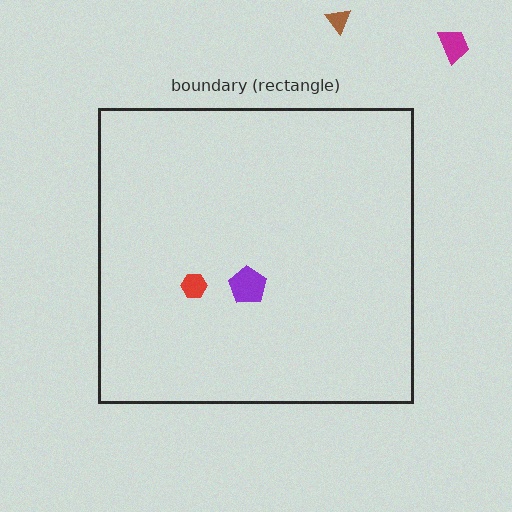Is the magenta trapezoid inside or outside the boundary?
Outside.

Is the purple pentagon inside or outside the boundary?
Inside.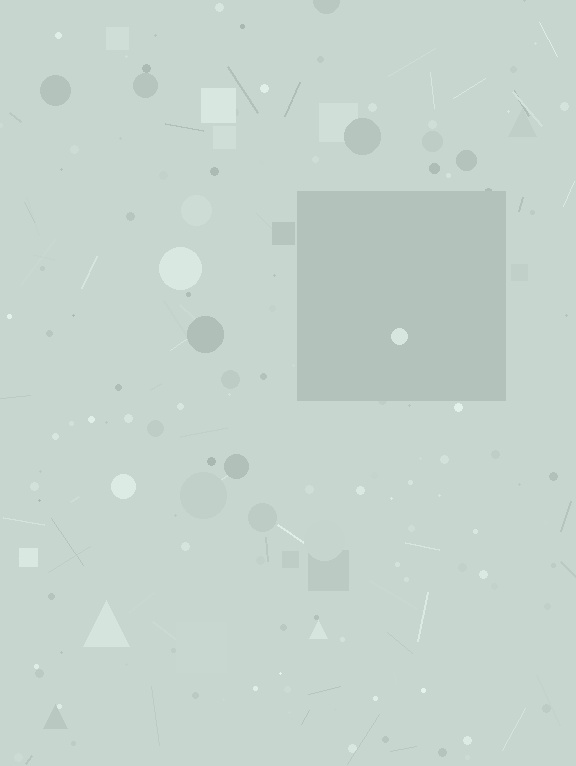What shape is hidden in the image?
A square is hidden in the image.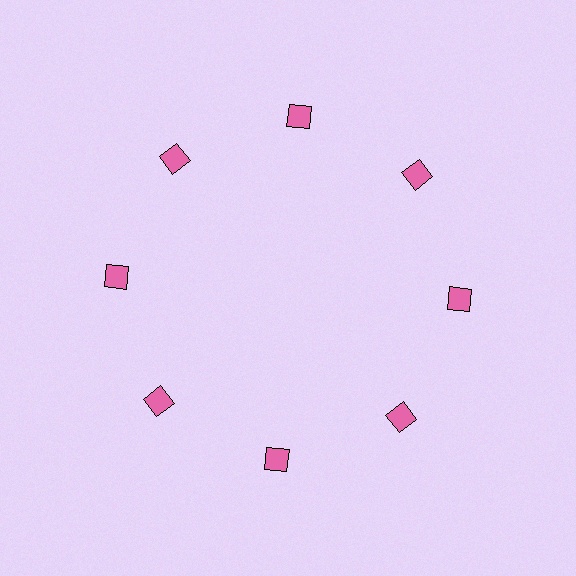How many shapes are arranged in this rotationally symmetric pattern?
There are 8 shapes, arranged in 8 groups of 1.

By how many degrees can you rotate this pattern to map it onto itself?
The pattern maps onto itself every 45 degrees of rotation.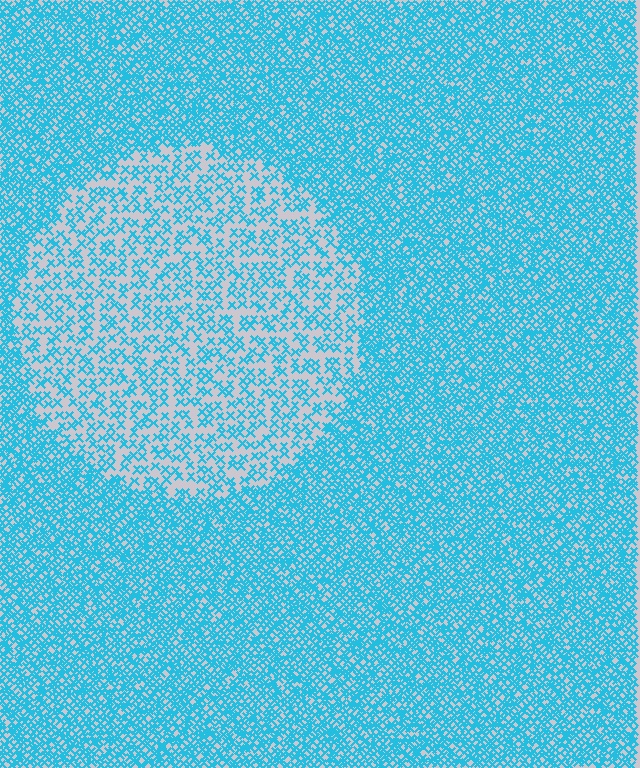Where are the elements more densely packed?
The elements are more densely packed outside the circle boundary.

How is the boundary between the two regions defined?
The boundary is defined by a change in element density (approximately 2.4x ratio). All elements are the same color, size, and shape.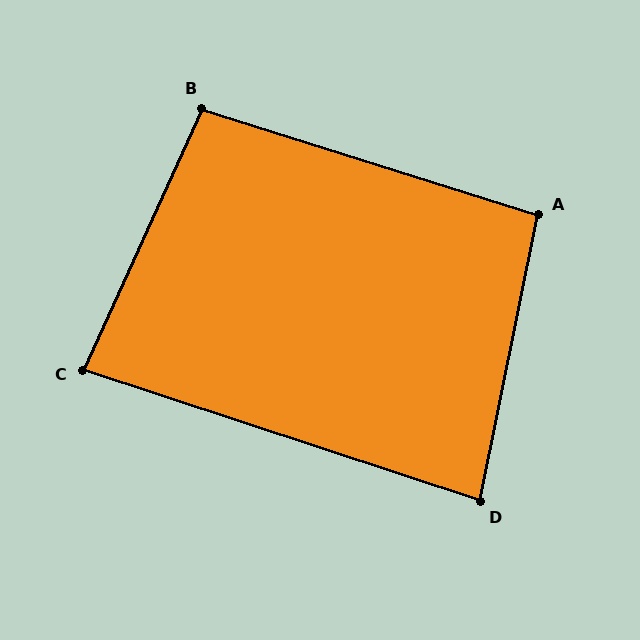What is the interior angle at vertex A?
Approximately 96 degrees (obtuse).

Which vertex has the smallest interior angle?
D, at approximately 83 degrees.